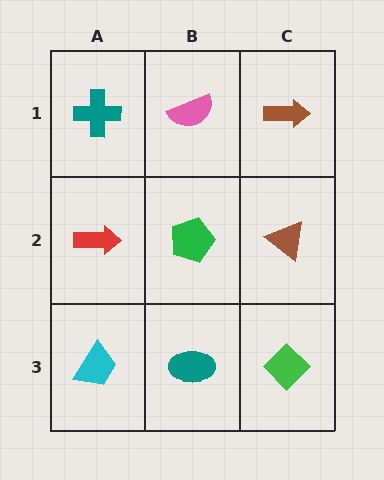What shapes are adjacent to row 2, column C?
A brown arrow (row 1, column C), a green diamond (row 3, column C), a green pentagon (row 2, column B).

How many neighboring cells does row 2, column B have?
4.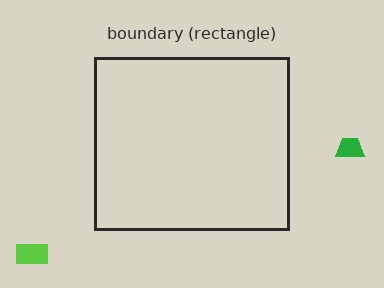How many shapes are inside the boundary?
0 inside, 2 outside.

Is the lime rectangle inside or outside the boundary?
Outside.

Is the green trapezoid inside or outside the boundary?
Outside.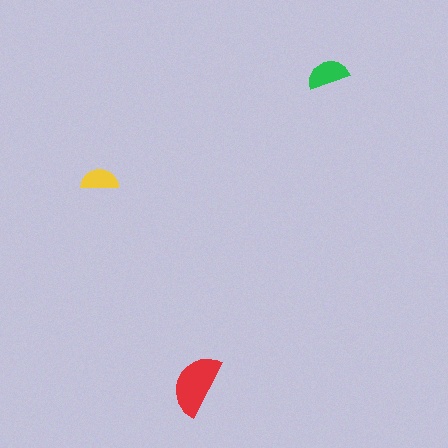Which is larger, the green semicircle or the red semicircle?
The red one.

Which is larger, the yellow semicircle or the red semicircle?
The red one.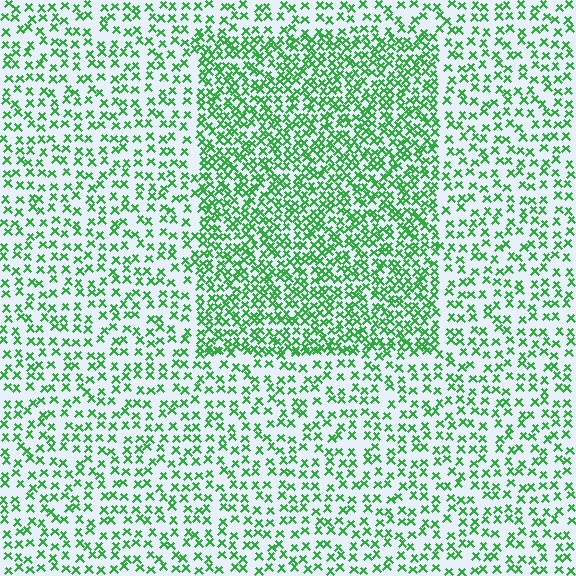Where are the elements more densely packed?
The elements are more densely packed inside the rectangle boundary.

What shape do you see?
I see a rectangle.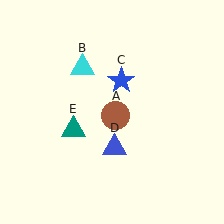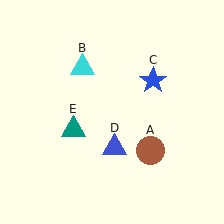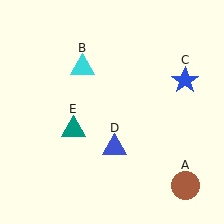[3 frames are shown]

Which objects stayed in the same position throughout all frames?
Cyan triangle (object B) and blue triangle (object D) and teal triangle (object E) remained stationary.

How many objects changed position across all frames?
2 objects changed position: brown circle (object A), blue star (object C).